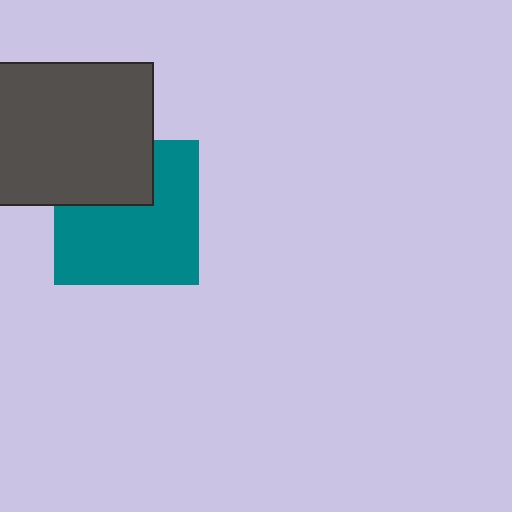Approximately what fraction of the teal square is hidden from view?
Roughly 31% of the teal square is hidden behind the dark gray rectangle.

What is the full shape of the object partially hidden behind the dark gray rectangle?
The partially hidden object is a teal square.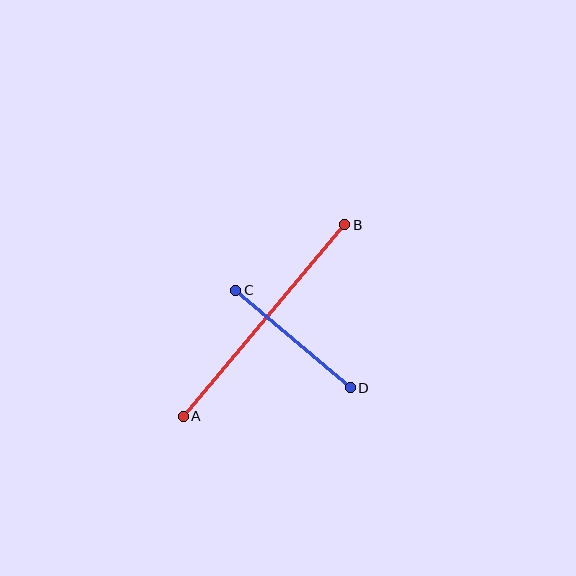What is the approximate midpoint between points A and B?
The midpoint is at approximately (264, 320) pixels.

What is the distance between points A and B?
The distance is approximately 251 pixels.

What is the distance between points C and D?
The distance is approximately 150 pixels.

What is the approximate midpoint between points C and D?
The midpoint is at approximately (293, 339) pixels.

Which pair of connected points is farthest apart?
Points A and B are farthest apart.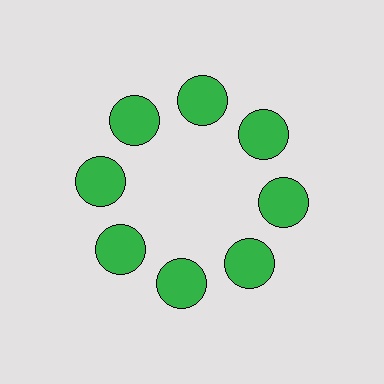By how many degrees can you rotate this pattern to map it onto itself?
The pattern maps onto itself every 45 degrees of rotation.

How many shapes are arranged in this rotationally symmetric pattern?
There are 8 shapes, arranged in 8 groups of 1.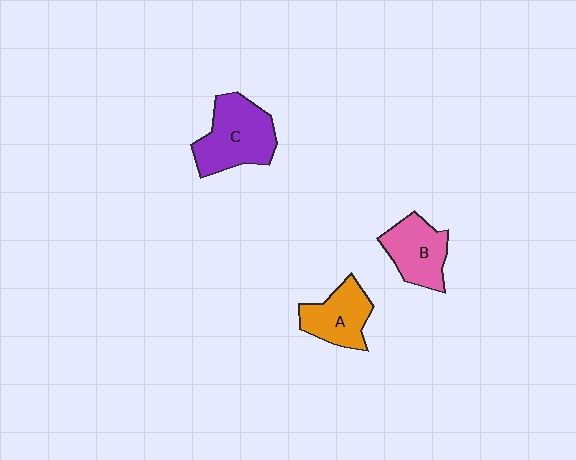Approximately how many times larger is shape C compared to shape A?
Approximately 1.4 times.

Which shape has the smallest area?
Shape A (orange).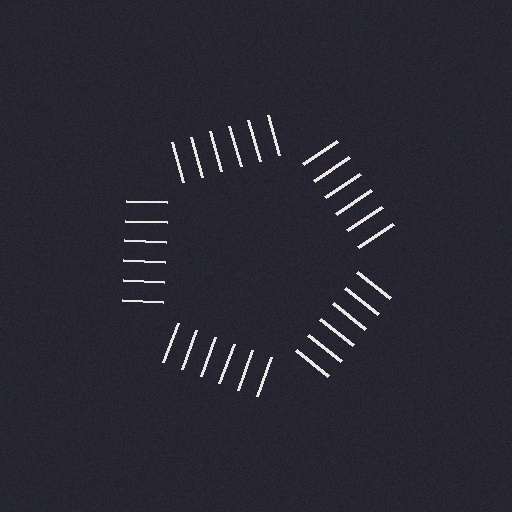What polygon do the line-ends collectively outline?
An illusory pentagon — the line segments terminate on its edges but no continuous stroke is drawn.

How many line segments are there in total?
30 — 6 along each of the 5 edges.